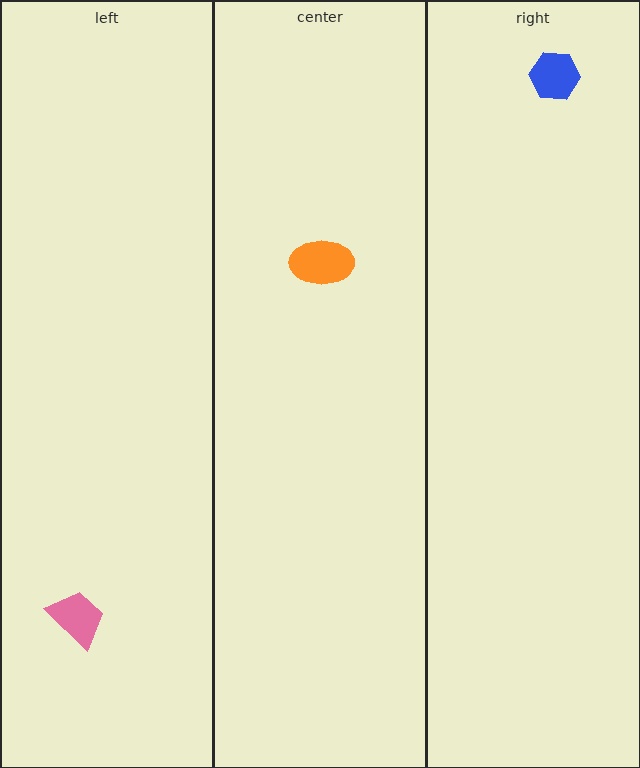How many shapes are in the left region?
1.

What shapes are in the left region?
The pink trapezoid.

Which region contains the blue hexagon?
The right region.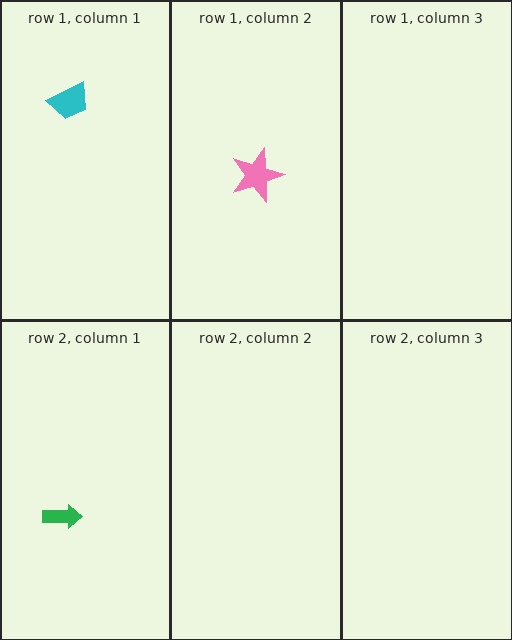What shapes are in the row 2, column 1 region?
The green arrow.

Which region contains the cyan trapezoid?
The row 1, column 1 region.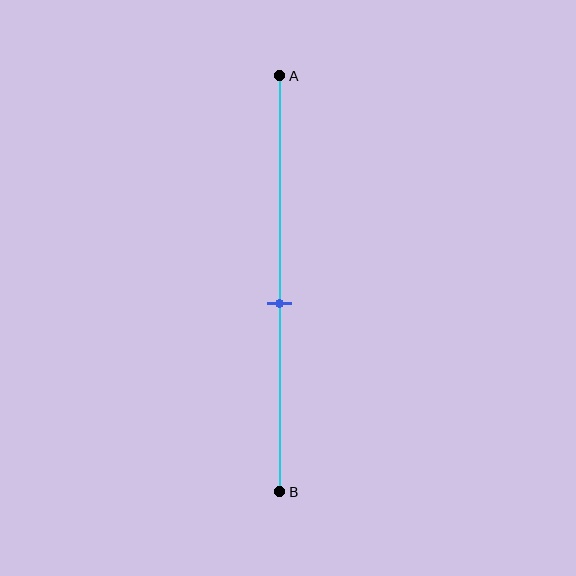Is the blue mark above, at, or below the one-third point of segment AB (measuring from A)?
The blue mark is below the one-third point of segment AB.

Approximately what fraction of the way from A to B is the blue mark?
The blue mark is approximately 55% of the way from A to B.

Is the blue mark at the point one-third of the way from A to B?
No, the mark is at about 55% from A, not at the 33% one-third point.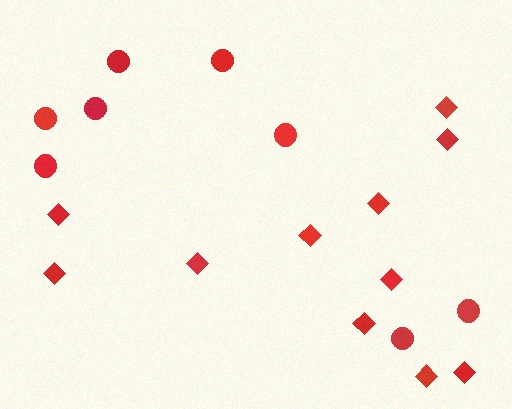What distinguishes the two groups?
There are 2 groups: one group of diamonds (11) and one group of circles (8).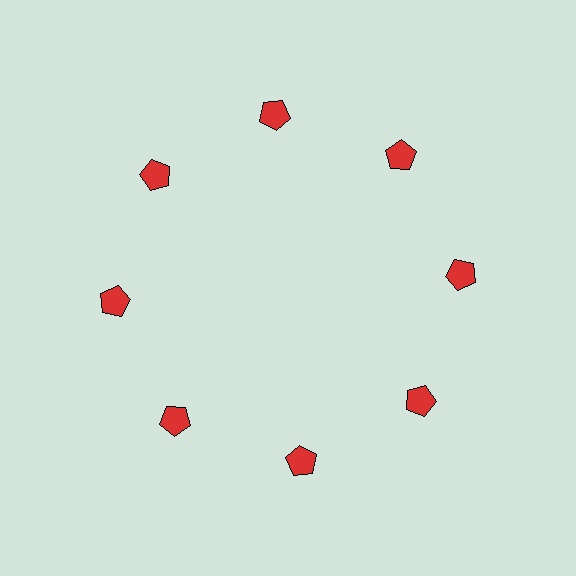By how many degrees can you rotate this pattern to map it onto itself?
The pattern maps onto itself every 45 degrees of rotation.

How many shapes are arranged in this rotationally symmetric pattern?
There are 8 shapes, arranged in 8 groups of 1.